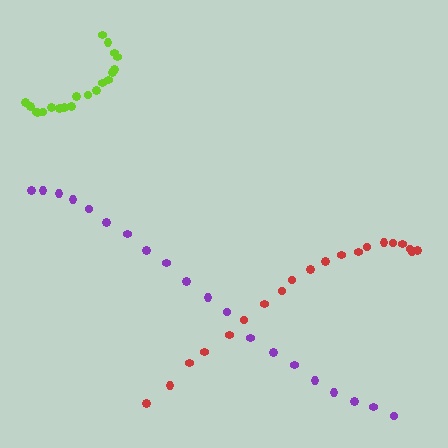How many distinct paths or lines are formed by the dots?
There are 3 distinct paths.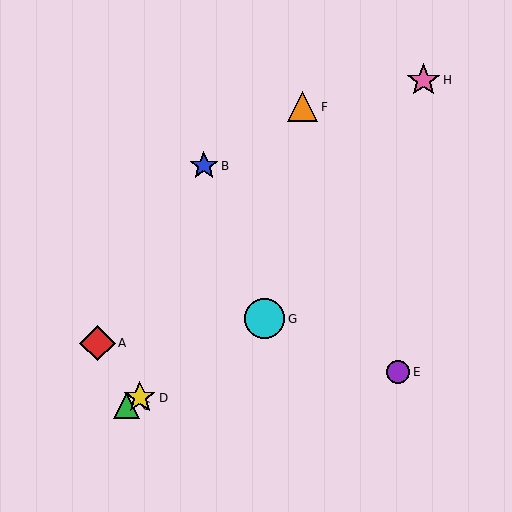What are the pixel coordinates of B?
Object B is at (204, 166).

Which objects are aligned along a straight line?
Objects C, D, G are aligned along a straight line.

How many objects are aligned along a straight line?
3 objects (C, D, G) are aligned along a straight line.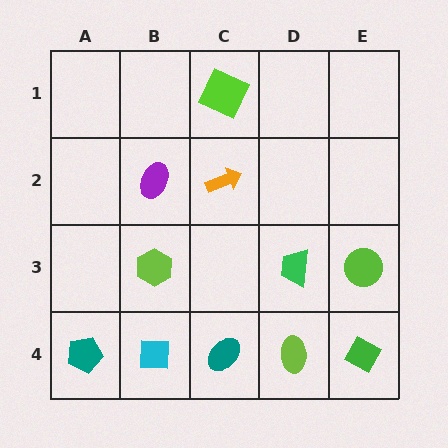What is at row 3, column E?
A lime circle.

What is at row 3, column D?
A green trapezoid.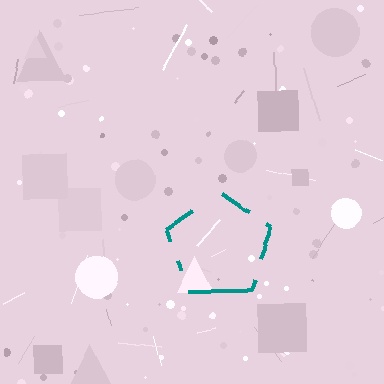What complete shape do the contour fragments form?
The contour fragments form a pentagon.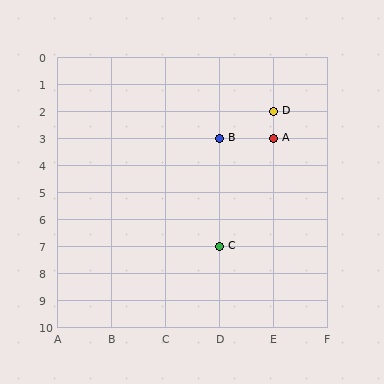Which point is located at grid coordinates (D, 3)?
Point B is at (D, 3).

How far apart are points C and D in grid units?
Points C and D are 1 column and 5 rows apart (about 5.1 grid units diagonally).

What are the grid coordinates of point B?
Point B is at grid coordinates (D, 3).